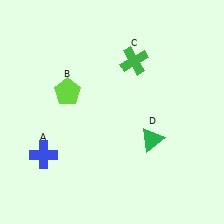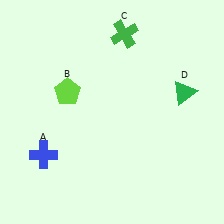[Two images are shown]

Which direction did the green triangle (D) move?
The green triangle (D) moved up.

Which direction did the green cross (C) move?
The green cross (C) moved up.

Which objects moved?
The objects that moved are: the green cross (C), the green triangle (D).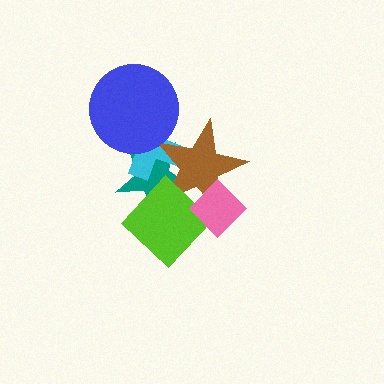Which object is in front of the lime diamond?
The pink diamond is in front of the lime diamond.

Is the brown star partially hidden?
Yes, it is partially covered by another shape.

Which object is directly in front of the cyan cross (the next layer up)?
The brown star is directly in front of the cyan cross.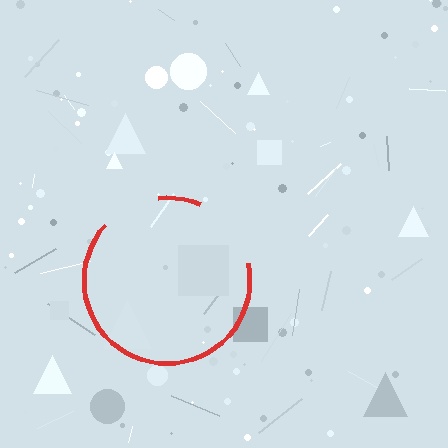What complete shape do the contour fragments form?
The contour fragments form a circle.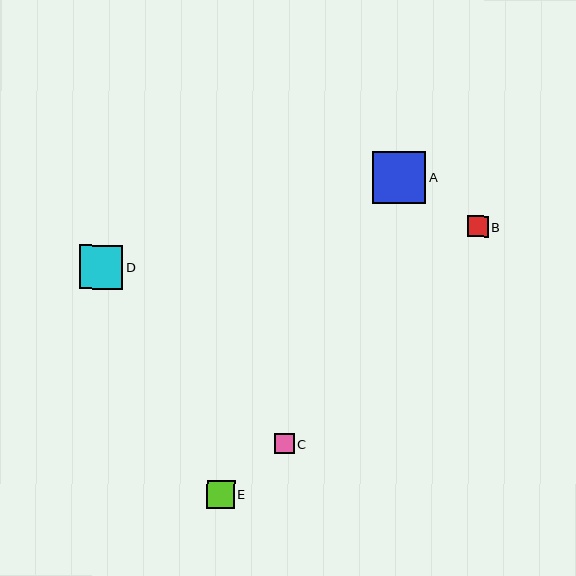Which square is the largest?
Square A is the largest with a size of approximately 53 pixels.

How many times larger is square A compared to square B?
Square A is approximately 2.5 times the size of square B.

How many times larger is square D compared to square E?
Square D is approximately 1.5 times the size of square E.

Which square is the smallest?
Square C is the smallest with a size of approximately 20 pixels.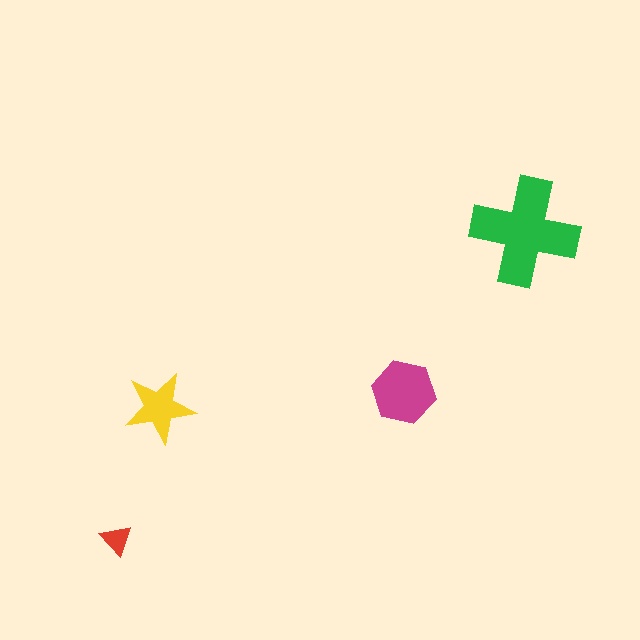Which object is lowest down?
The red triangle is bottommost.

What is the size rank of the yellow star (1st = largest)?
3rd.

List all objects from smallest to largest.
The red triangle, the yellow star, the magenta hexagon, the green cross.